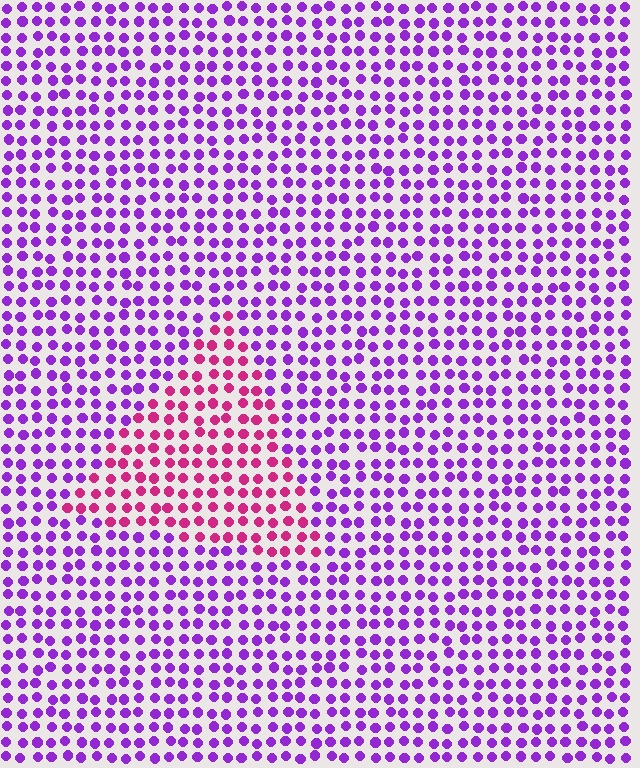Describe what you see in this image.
The image is filled with small purple elements in a uniform arrangement. A triangle-shaped region is visible where the elements are tinted to a slightly different hue, forming a subtle color boundary.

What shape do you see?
I see a triangle.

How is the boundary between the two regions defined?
The boundary is defined purely by a slight shift in hue (about 49 degrees). Spacing, size, and orientation are identical on both sides.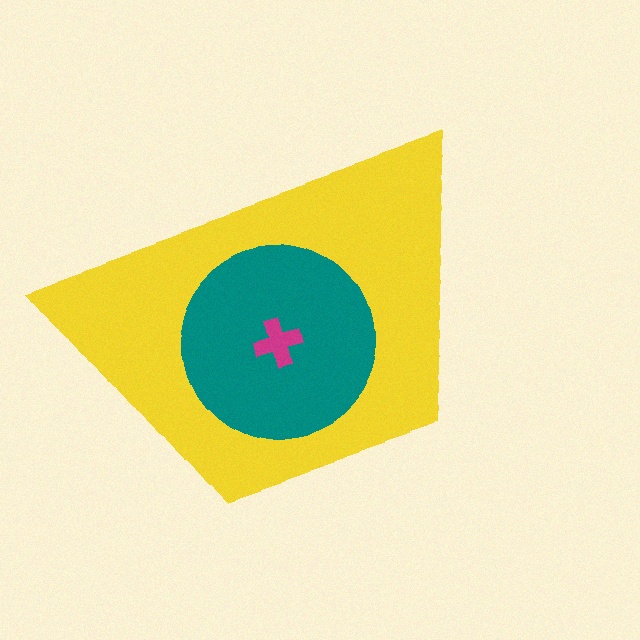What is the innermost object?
The magenta cross.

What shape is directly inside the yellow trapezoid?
The teal circle.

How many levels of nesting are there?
3.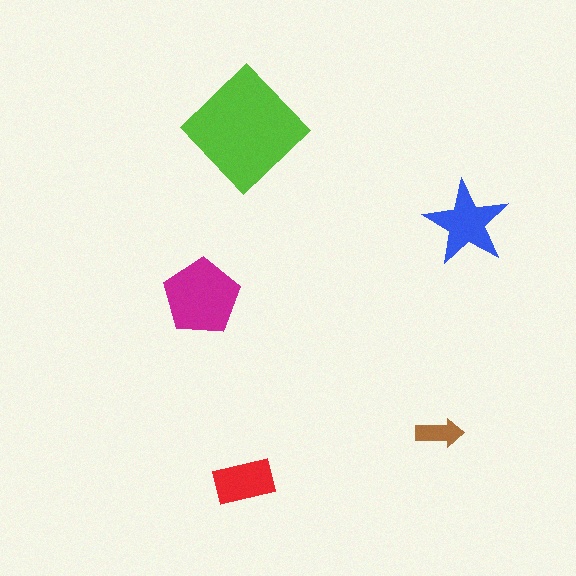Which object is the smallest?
The brown arrow.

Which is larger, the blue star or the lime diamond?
The lime diamond.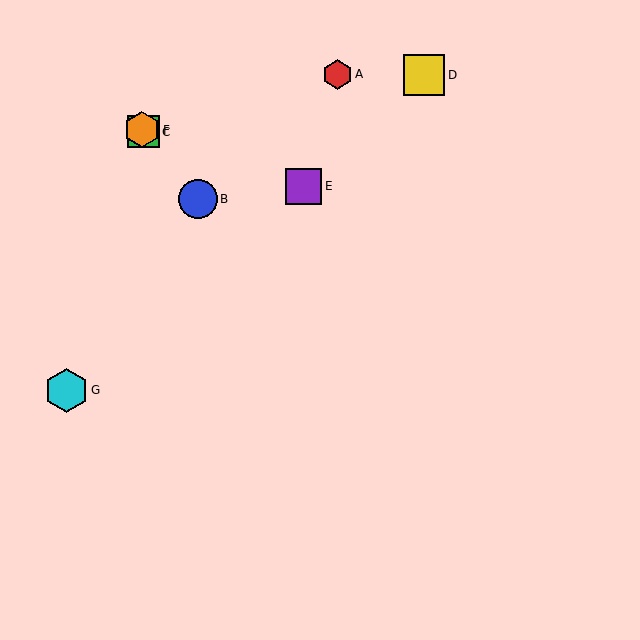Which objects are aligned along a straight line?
Objects B, C, F are aligned along a straight line.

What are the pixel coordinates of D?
Object D is at (424, 75).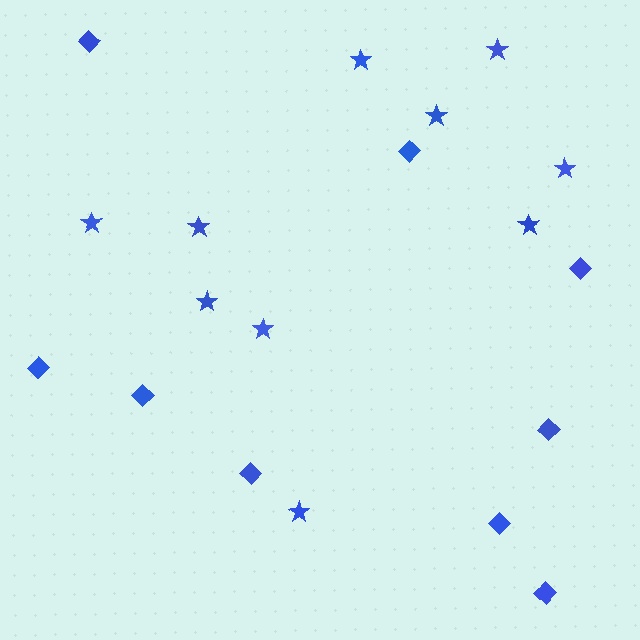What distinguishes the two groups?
There are 2 groups: one group of diamonds (9) and one group of stars (10).